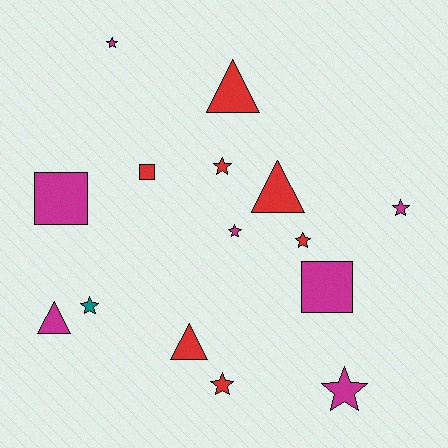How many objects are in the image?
There are 15 objects.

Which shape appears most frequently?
Star, with 8 objects.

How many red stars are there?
There are 3 red stars.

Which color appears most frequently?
Red, with 7 objects.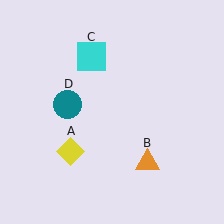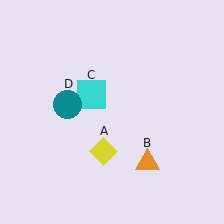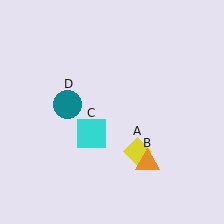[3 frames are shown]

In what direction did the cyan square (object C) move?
The cyan square (object C) moved down.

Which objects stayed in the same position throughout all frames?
Orange triangle (object B) and teal circle (object D) remained stationary.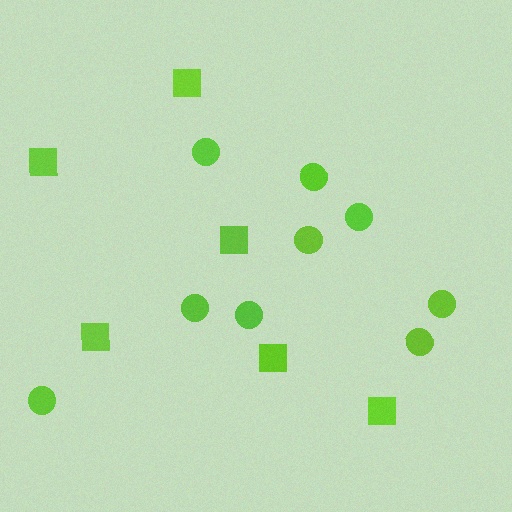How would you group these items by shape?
There are 2 groups: one group of circles (9) and one group of squares (6).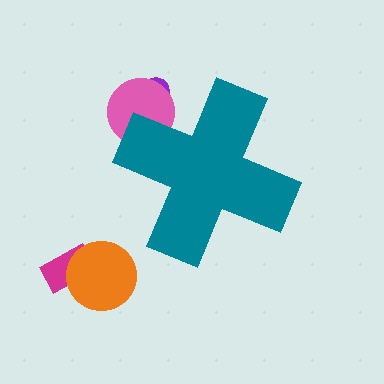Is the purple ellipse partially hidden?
Yes, the purple ellipse is partially hidden behind the teal cross.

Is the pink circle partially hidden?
Yes, the pink circle is partially hidden behind the teal cross.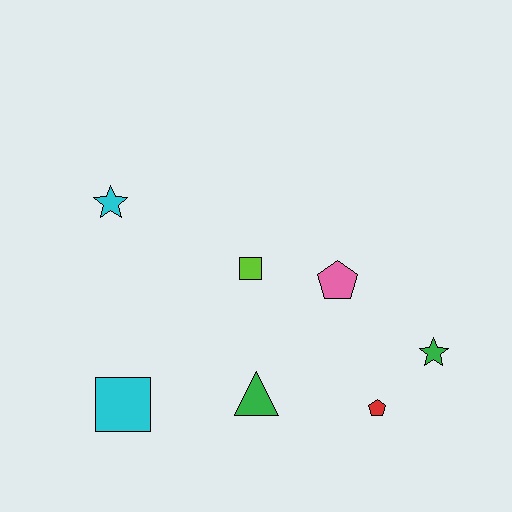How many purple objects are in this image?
There are no purple objects.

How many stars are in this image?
There are 2 stars.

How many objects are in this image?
There are 7 objects.